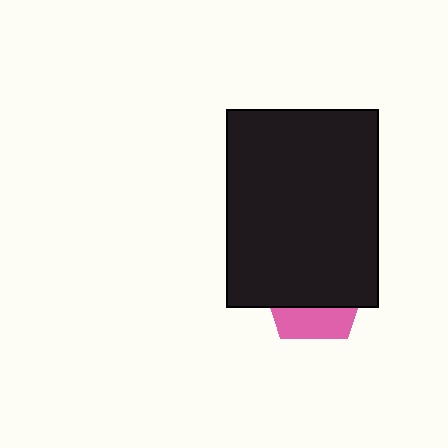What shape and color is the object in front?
The object in front is a black rectangle.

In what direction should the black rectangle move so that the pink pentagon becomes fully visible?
The black rectangle should move up. That is the shortest direction to clear the overlap and leave the pink pentagon fully visible.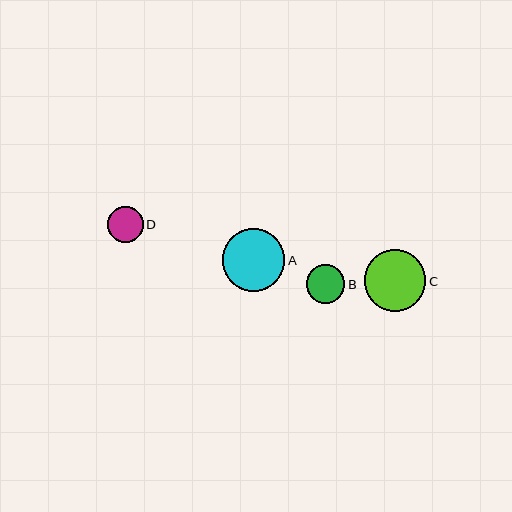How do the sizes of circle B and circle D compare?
Circle B and circle D are approximately the same size.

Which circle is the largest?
Circle A is the largest with a size of approximately 63 pixels.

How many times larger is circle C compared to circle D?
Circle C is approximately 1.7 times the size of circle D.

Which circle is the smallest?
Circle D is the smallest with a size of approximately 36 pixels.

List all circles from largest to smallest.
From largest to smallest: A, C, B, D.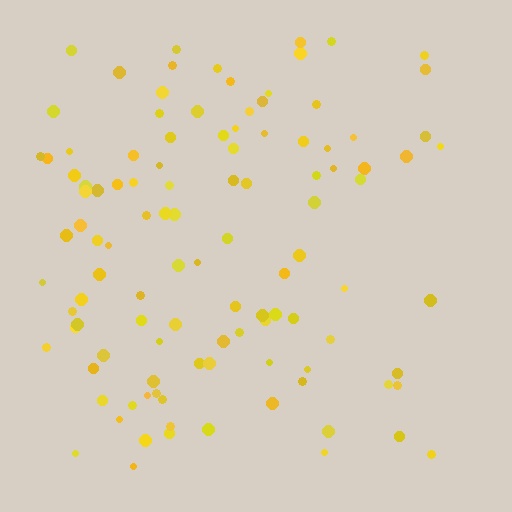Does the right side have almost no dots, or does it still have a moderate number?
Still a moderate number, just noticeably fewer than the left.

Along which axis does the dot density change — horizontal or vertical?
Horizontal.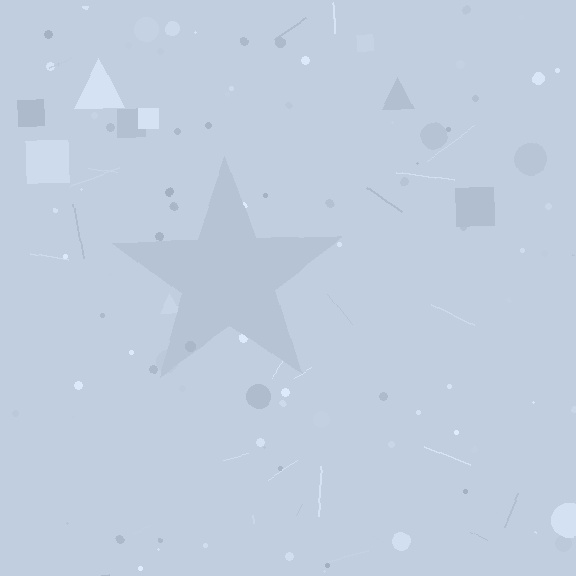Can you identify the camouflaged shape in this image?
The camouflaged shape is a star.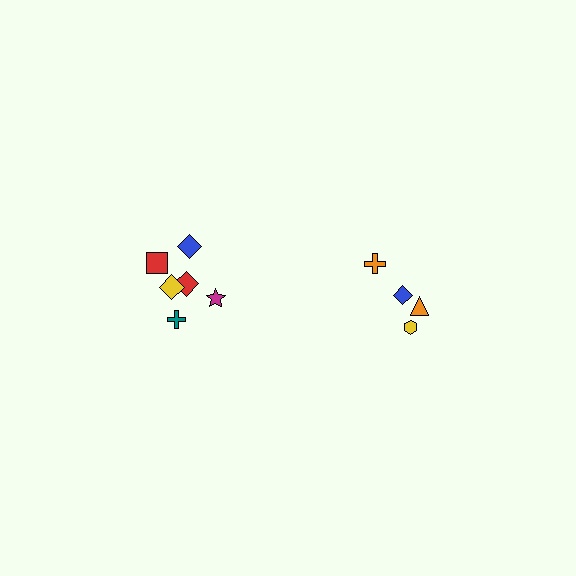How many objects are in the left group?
There are 6 objects.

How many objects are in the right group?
There are 4 objects.